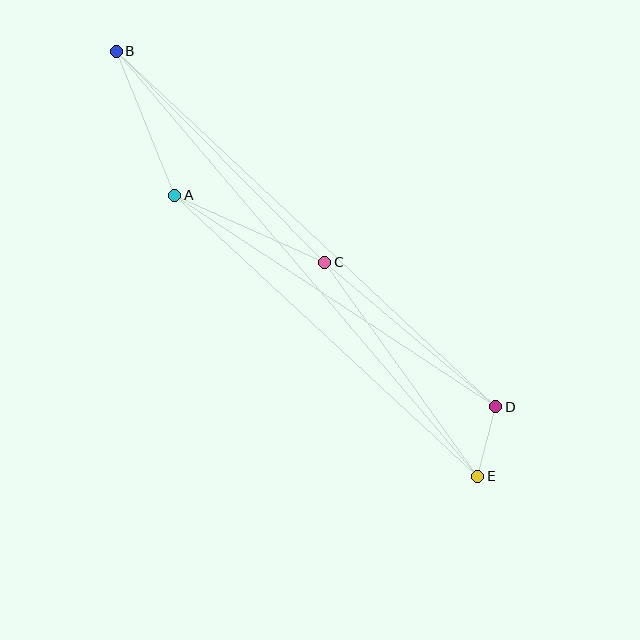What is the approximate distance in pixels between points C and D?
The distance between C and D is approximately 224 pixels.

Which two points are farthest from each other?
Points B and E are farthest from each other.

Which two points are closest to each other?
Points D and E are closest to each other.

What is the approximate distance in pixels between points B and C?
The distance between B and C is approximately 296 pixels.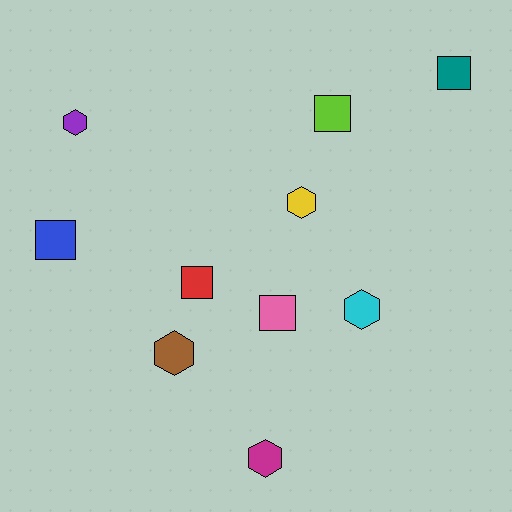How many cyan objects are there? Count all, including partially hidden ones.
There is 1 cyan object.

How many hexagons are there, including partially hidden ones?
There are 5 hexagons.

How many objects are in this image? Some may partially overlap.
There are 10 objects.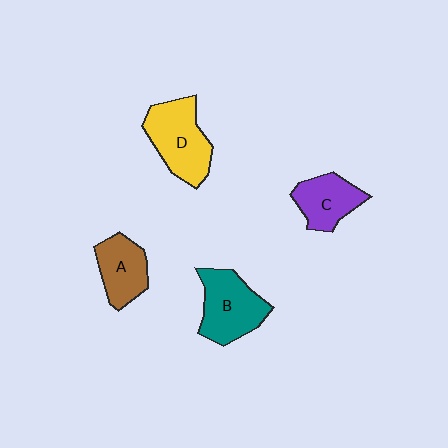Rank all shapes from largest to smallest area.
From largest to smallest: D (yellow), B (teal), A (brown), C (purple).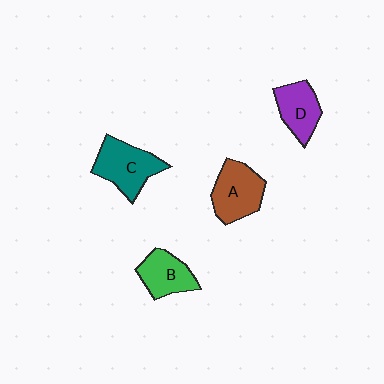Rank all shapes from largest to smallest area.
From largest to smallest: C (teal), A (brown), B (green), D (purple).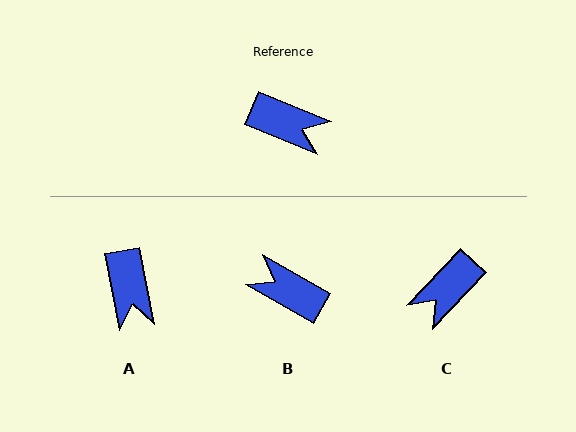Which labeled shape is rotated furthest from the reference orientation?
B, about 173 degrees away.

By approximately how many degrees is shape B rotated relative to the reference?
Approximately 173 degrees counter-clockwise.